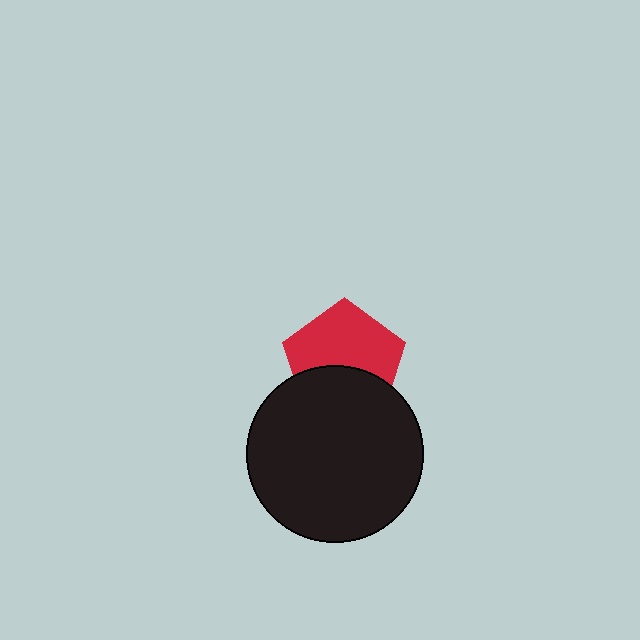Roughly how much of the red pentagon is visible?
About half of it is visible (roughly 60%).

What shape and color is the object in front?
The object in front is a black circle.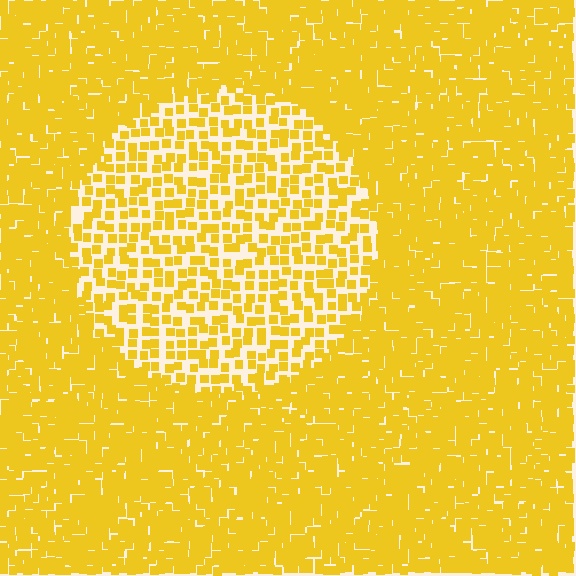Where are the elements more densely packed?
The elements are more densely packed outside the circle boundary.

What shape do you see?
I see a circle.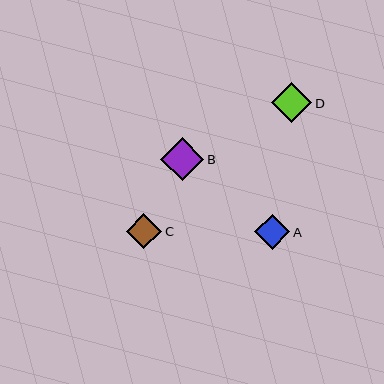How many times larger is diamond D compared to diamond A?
Diamond D is approximately 1.1 times the size of diamond A.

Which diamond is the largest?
Diamond B is the largest with a size of approximately 43 pixels.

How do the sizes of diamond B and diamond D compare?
Diamond B and diamond D are approximately the same size.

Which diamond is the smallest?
Diamond C is the smallest with a size of approximately 35 pixels.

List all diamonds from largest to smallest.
From largest to smallest: B, D, A, C.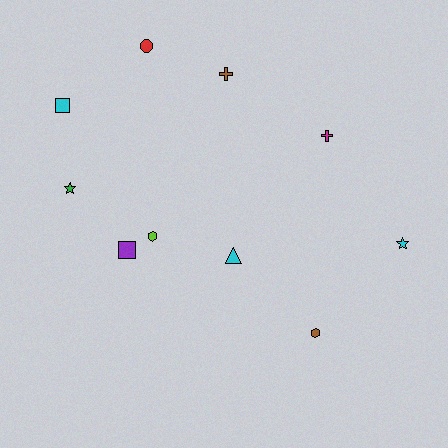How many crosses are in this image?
There are 2 crosses.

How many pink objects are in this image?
There are no pink objects.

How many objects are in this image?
There are 10 objects.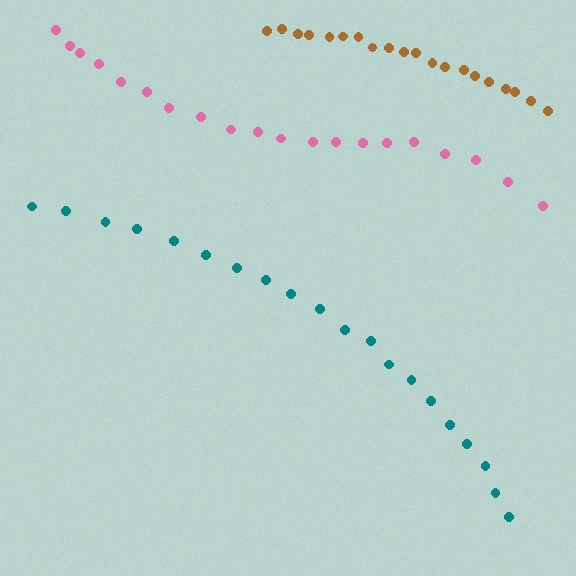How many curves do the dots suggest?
There are 3 distinct paths.